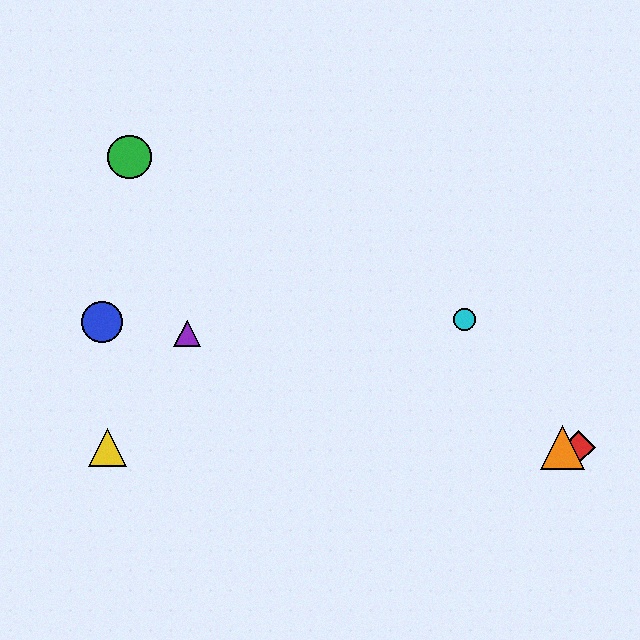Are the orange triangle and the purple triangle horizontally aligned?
No, the orange triangle is at y≈447 and the purple triangle is at y≈334.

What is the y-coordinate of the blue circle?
The blue circle is at y≈322.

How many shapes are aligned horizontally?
3 shapes (the red diamond, the yellow triangle, the orange triangle) are aligned horizontally.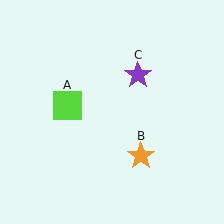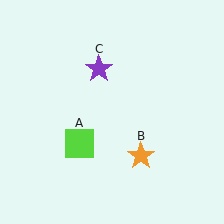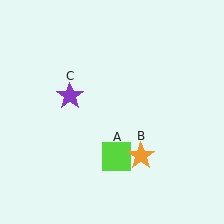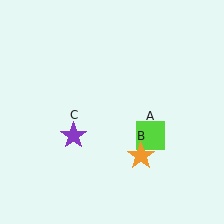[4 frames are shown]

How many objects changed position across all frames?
2 objects changed position: lime square (object A), purple star (object C).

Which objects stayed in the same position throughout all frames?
Orange star (object B) remained stationary.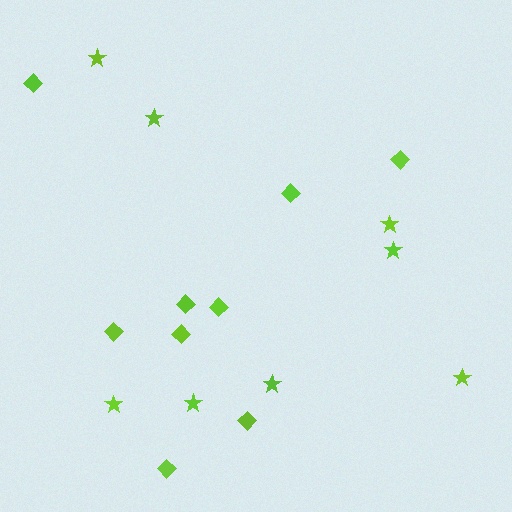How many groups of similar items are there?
There are 2 groups: one group of stars (8) and one group of diamonds (9).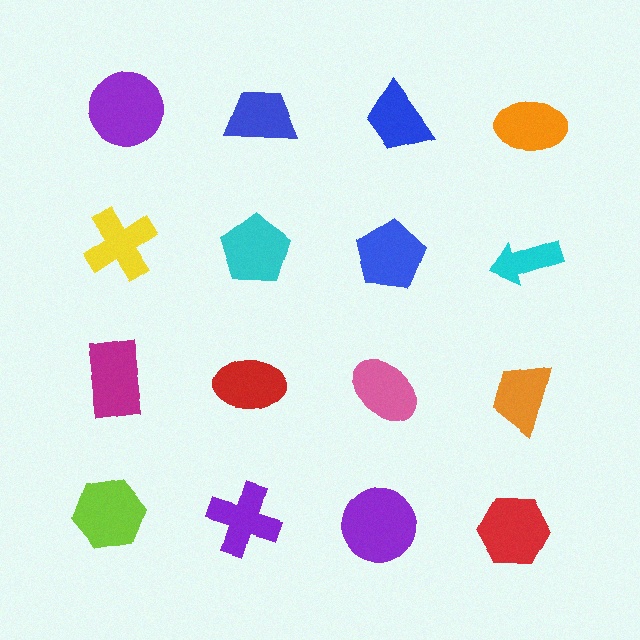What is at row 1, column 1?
A purple circle.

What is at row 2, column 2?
A cyan pentagon.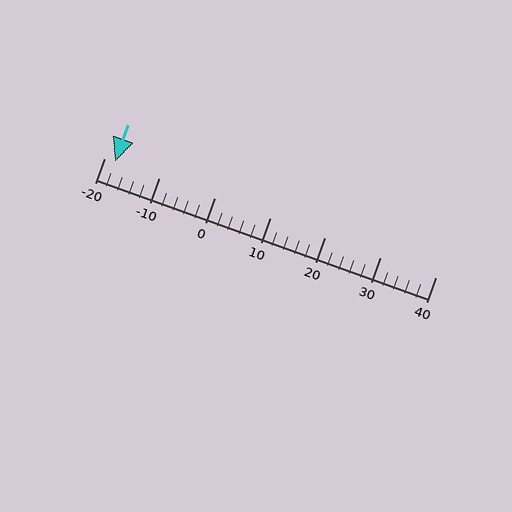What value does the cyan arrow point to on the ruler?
The cyan arrow points to approximately -18.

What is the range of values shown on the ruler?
The ruler shows values from -20 to 40.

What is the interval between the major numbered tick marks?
The major tick marks are spaced 10 units apart.